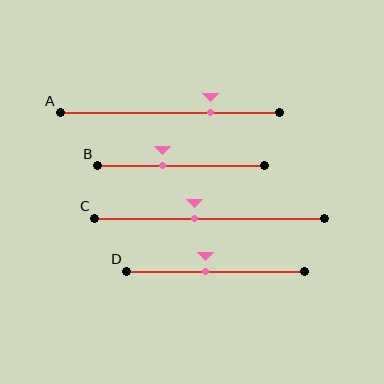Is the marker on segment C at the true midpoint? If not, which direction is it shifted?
No, the marker on segment C is shifted to the left by about 6% of the segment length.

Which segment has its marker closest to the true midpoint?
Segment D has its marker closest to the true midpoint.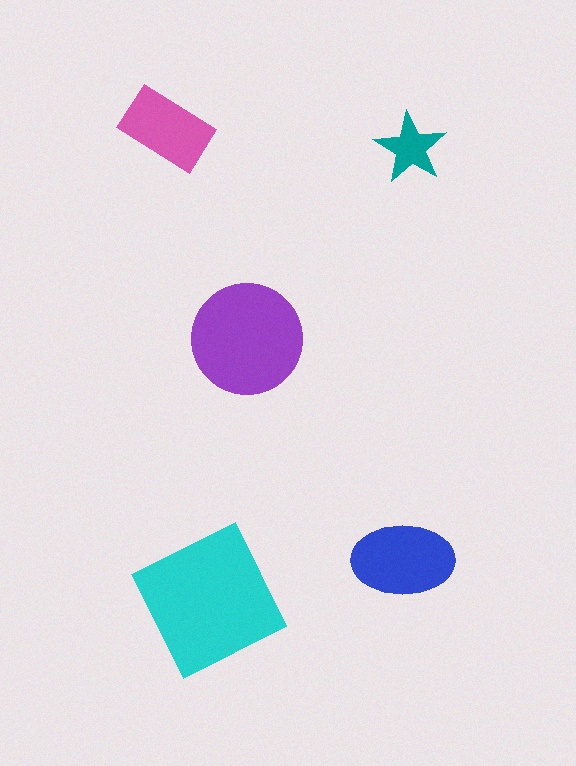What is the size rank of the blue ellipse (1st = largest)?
3rd.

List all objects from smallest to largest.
The teal star, the pink rectangle, the blue ellipse, the purple circle, the cyan square.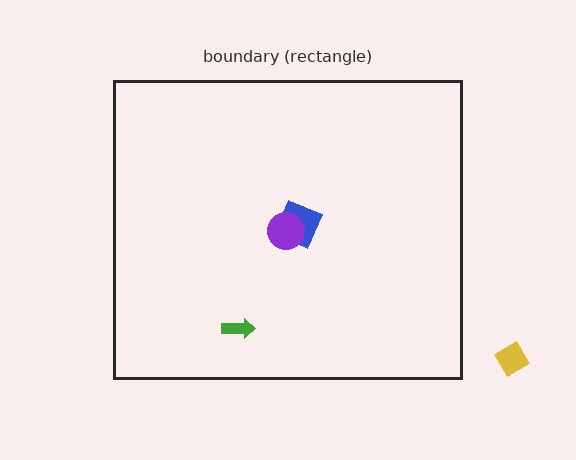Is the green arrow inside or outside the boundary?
Inside.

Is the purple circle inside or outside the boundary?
Inside.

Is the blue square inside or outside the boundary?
Inside.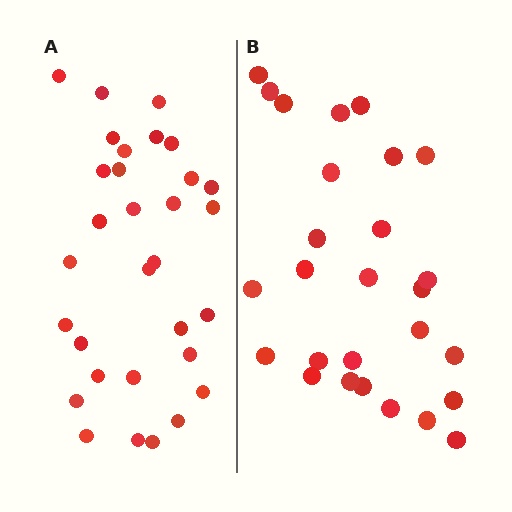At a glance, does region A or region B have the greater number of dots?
Region A (the left region) has more dots.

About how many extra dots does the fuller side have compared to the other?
Region A has about 4 more dots than region B.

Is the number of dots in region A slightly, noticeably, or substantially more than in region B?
Region A has only slightly more — the two regions are fairly close. The ratio is roughly 1.1 to 1.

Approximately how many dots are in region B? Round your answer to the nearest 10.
About 30 dots. (The exact count is 27, which rounds to 30.)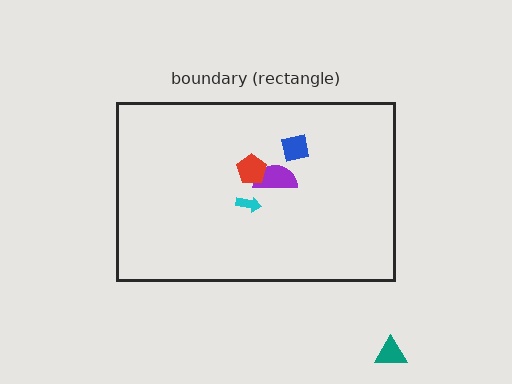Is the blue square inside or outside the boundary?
Inside.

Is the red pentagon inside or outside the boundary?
Inside.